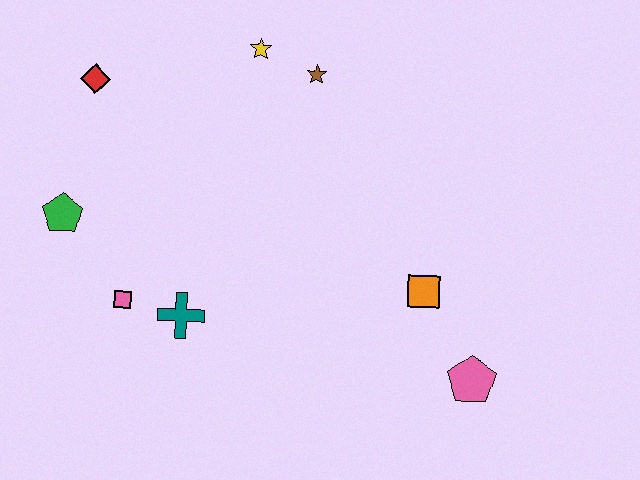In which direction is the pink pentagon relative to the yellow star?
The pink pentagon is below the yellow star.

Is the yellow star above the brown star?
Yes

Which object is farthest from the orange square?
The red diamond is farthest from the orange square.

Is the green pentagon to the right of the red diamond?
No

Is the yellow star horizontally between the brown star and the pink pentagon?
No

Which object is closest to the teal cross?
The pink square is closest to the teal cross.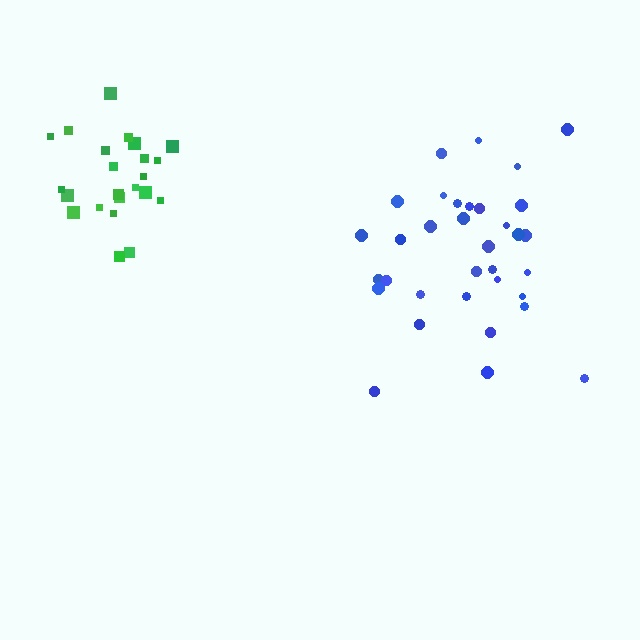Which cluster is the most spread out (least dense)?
Blue.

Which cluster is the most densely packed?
Green.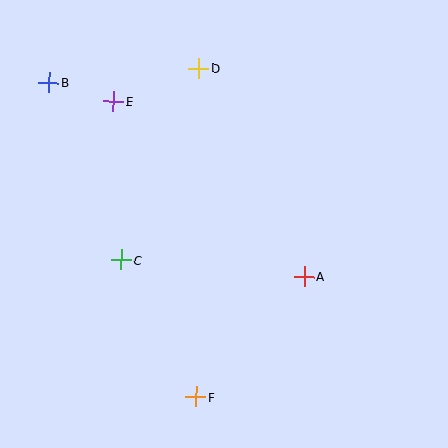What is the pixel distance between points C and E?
The distance between C and E is 158 pixels.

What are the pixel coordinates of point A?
Point A is at (304, 276).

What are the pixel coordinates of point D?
Point D is at (199, 68).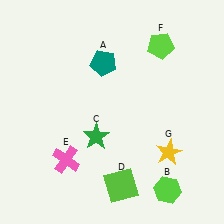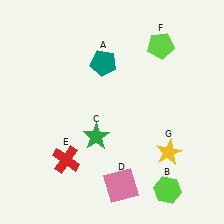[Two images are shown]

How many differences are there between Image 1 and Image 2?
There are 2 differences between the two images.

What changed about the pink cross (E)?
In Image 1, E is pink. In Image 2, it changed to red.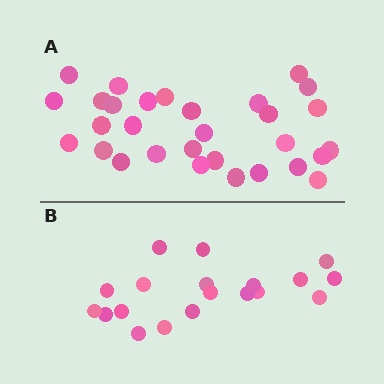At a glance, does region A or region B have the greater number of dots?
Region A (the top region) has more dots.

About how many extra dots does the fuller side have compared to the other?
Region A has roughly 12 or so more dots than region B.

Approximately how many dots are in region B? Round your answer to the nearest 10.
About 20 dots. (The exact count is 19, which rounds to 20.)